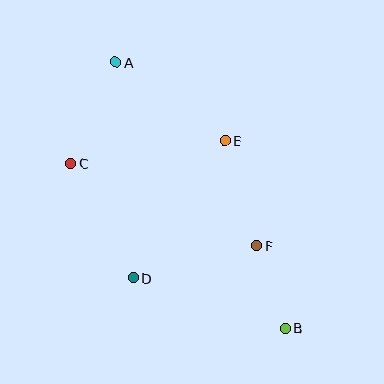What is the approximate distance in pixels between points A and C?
The distance between A and C is approximately 111 pixels.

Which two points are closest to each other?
Points B and F are closest to each other.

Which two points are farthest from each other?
Points A and B are farthest from each other.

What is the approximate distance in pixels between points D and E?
The distance between D and E is approximately 165 pixels.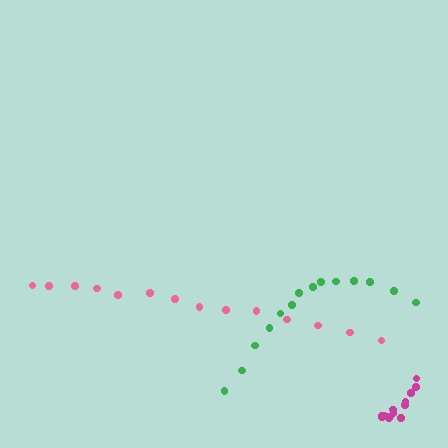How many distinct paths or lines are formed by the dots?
There are 3 distinct paths.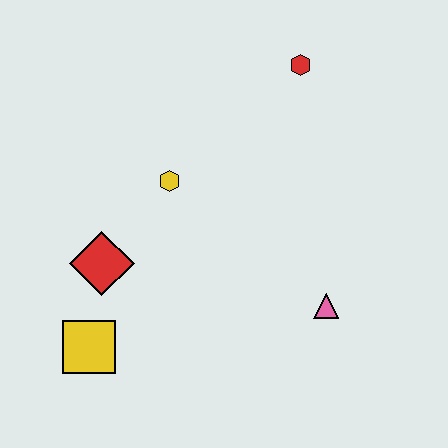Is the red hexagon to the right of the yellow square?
Yes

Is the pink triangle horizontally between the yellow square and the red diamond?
No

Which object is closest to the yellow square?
The red diamond is closest to the yellow square.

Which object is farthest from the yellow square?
The red hexagon is farthest from the yellow square.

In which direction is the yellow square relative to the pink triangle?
The yellow square is to the left of the pink triangle.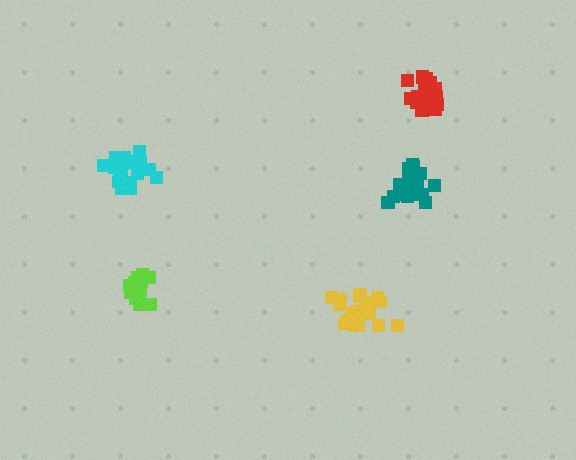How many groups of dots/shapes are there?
There are 5 groups.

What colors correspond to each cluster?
The clusters are colored: teal, yellow, red, lime, cyan.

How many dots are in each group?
Group 1: 20 dots, Group 2: 20 dots, Group 3: 20 dots, Group 4: 14 dots, Group 5: 20 dots (94 total).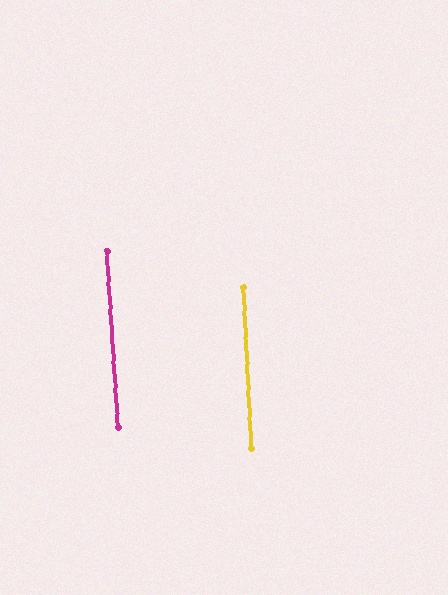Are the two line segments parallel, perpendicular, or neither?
Parallel — their directions differ by only 0.6°.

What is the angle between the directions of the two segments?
Approximately 1 degree.